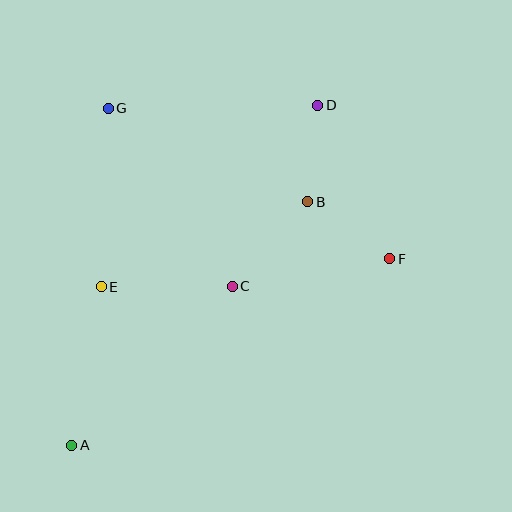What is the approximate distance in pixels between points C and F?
The distance between C and F is approximately 160 pixels.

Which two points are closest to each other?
Points B and D are closest to each other.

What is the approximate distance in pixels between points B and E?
The distance between B and E is approximately 223 pixels.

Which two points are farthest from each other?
Points A and D are farthest from each other.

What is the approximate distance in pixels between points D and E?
The distance between D and E is approximately 282 pixels.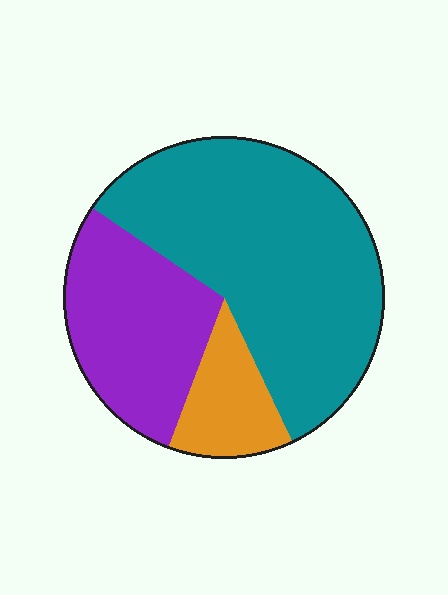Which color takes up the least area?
Orange, at roughly 15%.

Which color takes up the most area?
Teal, at roughly 60%.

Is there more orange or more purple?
Purple.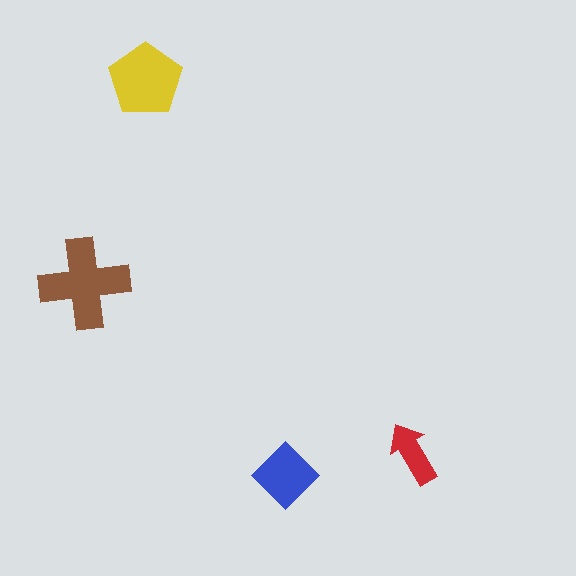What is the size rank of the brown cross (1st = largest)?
1st.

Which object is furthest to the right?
The red arrow is rightmost.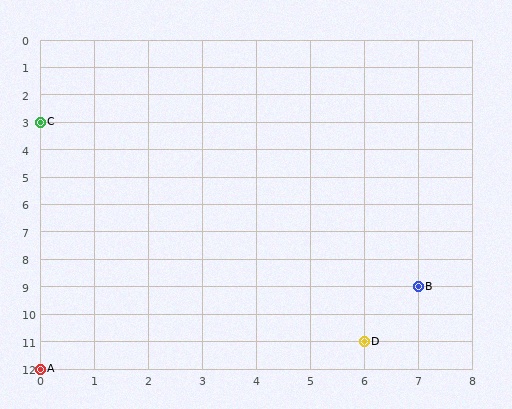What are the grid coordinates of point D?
Point D is at grid coordinates (6, 11).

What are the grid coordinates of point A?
Point A is at grid coordinates (0, 12).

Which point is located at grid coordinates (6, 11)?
Point D is at (6, 11).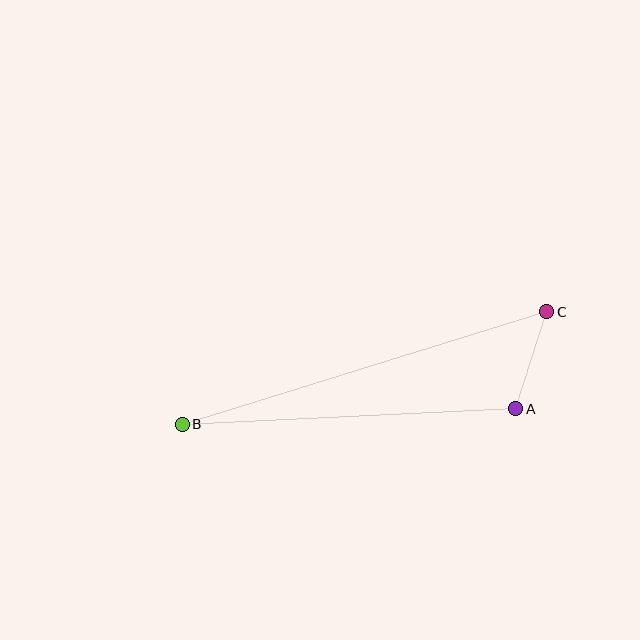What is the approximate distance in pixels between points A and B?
The distance between A and B is approximately 334 pixels.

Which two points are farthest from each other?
Points B and C are farthest from each other.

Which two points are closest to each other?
Points A and C are closest to each other.